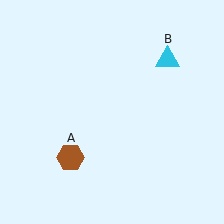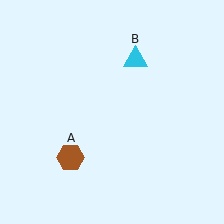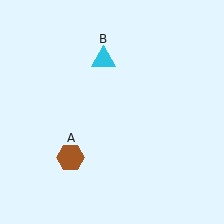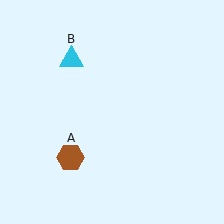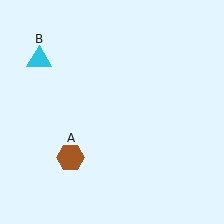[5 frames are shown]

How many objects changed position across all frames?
1 object changed position: cyan triangle (object B).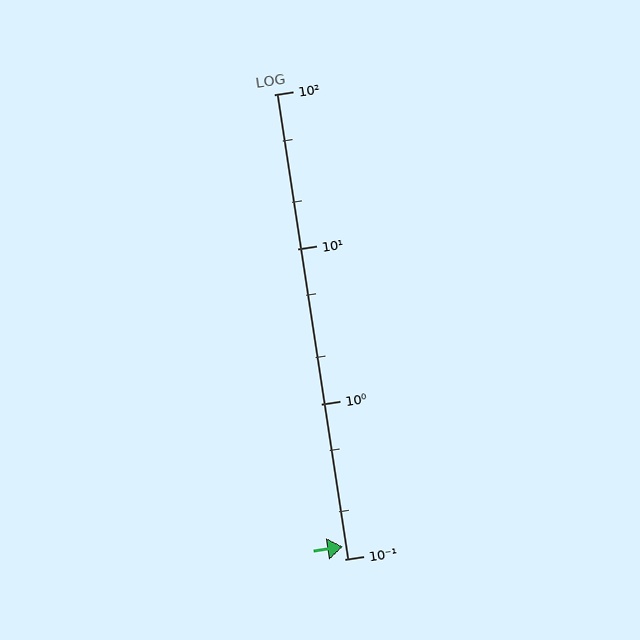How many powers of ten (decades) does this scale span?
The scale spans 3 decades, from 0.1 to 100.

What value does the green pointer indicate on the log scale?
The pointer indicates approximately 0.12.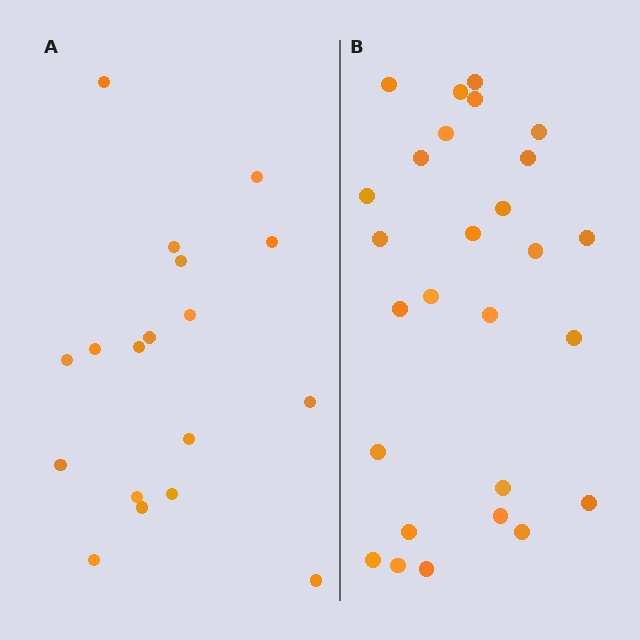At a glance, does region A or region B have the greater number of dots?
Region B (the right region) has more dots.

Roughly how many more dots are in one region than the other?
Region B has roughly 8 or so more dots than region A.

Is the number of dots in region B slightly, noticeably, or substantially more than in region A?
Region B has substantially more. The ratio is roughly 1.5 to 1.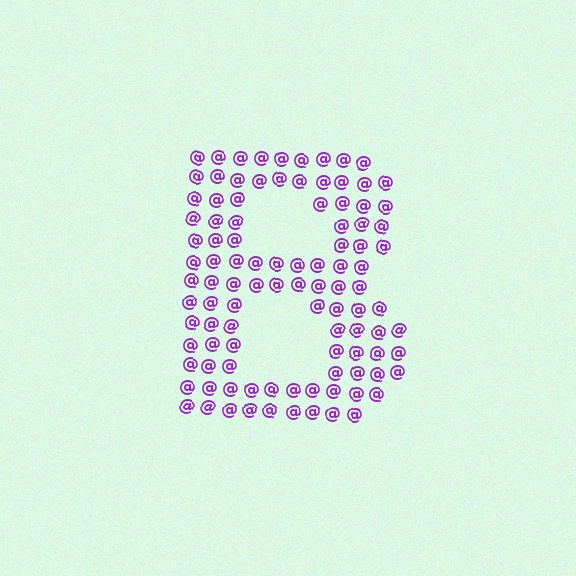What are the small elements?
The small elements are at signs.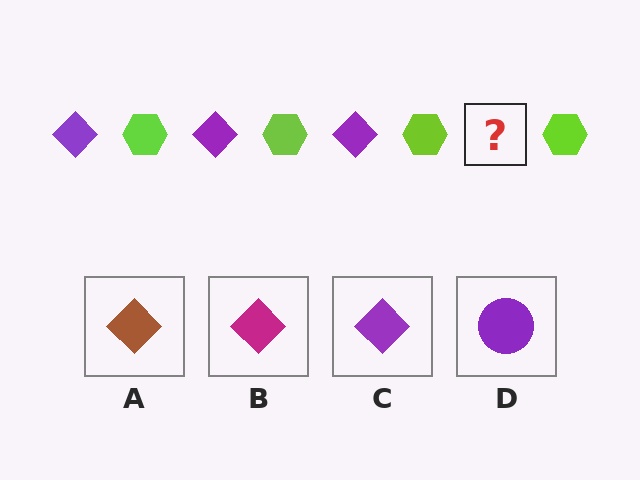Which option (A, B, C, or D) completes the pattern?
C.